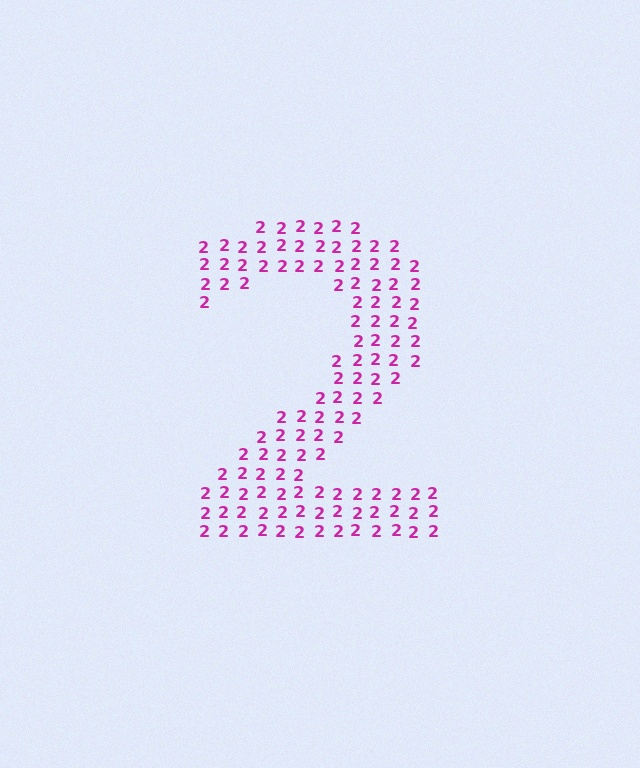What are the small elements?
The small elements are digit 2's.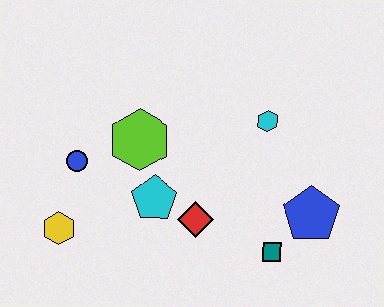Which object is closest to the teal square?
The blue pentagon is closest to the teal square.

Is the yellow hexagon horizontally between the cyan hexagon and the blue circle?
No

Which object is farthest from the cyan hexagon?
The yellow hexagon is farthest from the cyan hexagon.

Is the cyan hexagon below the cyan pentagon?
No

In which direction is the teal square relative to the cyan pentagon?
The teal square is to the right of the cyan pentagon.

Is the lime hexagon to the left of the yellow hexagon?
No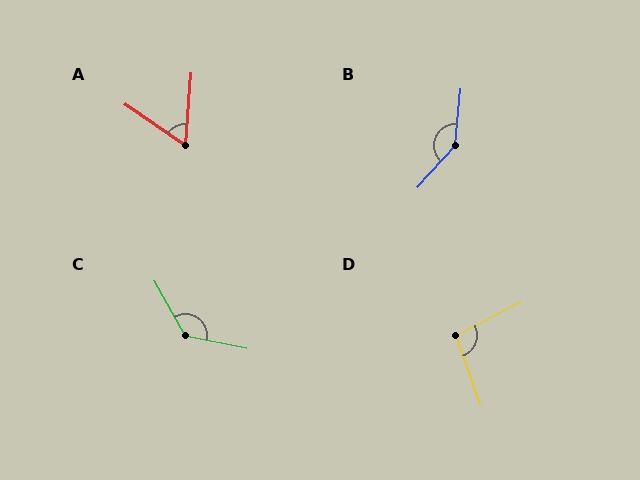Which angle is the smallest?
A, at approximately 60 degrees.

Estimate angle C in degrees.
Approximately 130 degrees.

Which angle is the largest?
B, at approximately 143 degrees.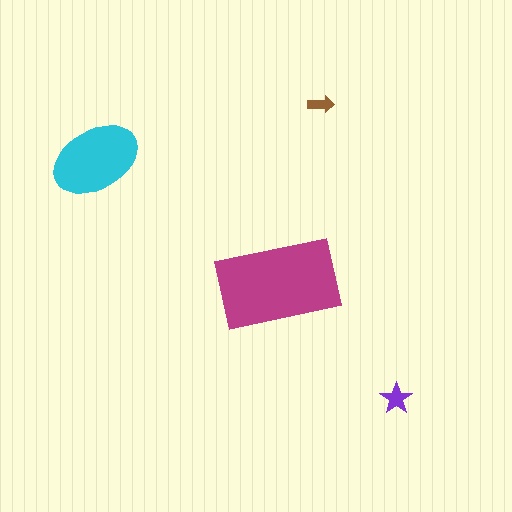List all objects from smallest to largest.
The brown arrow, the purple star, the cyan ellipse, the magenta rectangle.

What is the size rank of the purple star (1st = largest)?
3rd.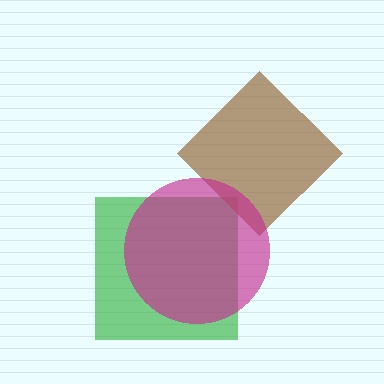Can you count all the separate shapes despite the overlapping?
Yes, there are 3 separate shapes.